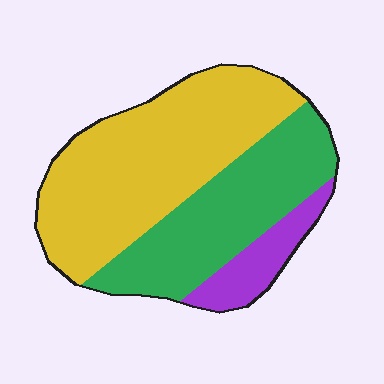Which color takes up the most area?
Yellow, at roughly 55%.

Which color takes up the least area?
Purple, at roughly 10%.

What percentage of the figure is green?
Green takes up between a quarter and a half of the figure.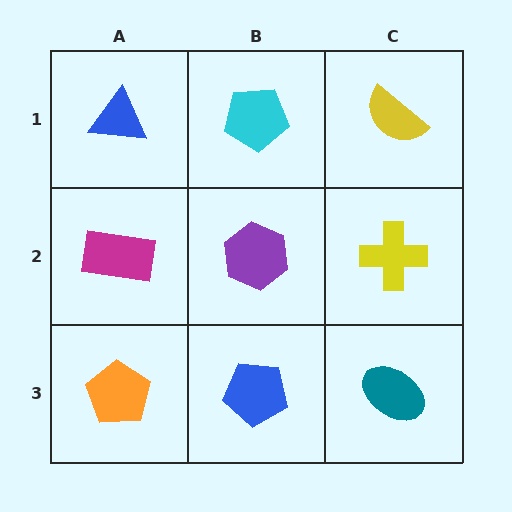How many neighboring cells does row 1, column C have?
2.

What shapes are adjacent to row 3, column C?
A yellow cross (row 2, column C), a blue pentagon (row 3, column B).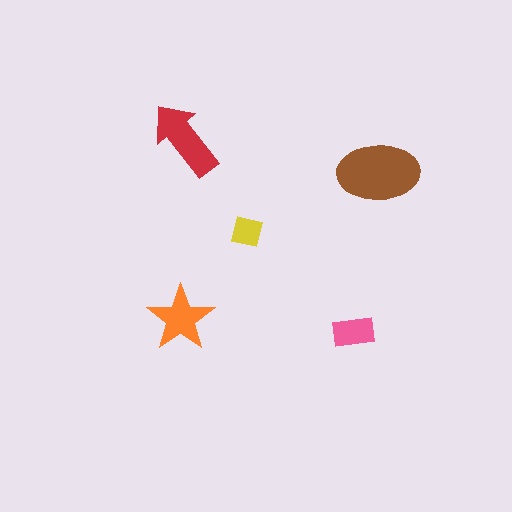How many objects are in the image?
There are 5 objects in the image.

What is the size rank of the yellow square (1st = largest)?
5th.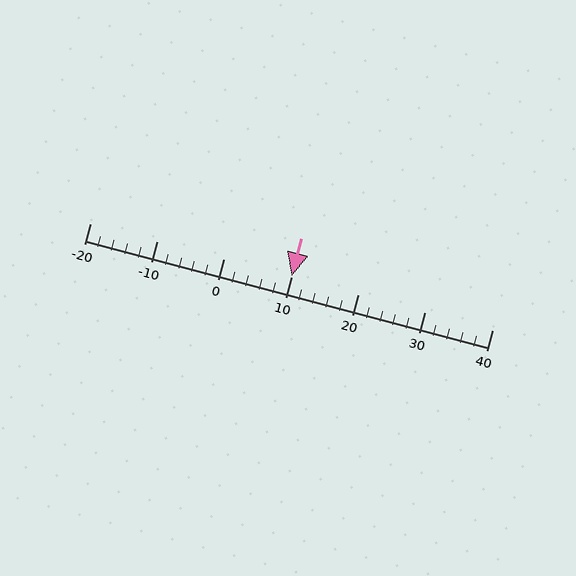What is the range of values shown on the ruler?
The ruler shows values from -20 to 40.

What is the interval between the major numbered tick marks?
The major tick marks are spaced 10 units apart.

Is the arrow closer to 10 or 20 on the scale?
The arrow is closer to 10.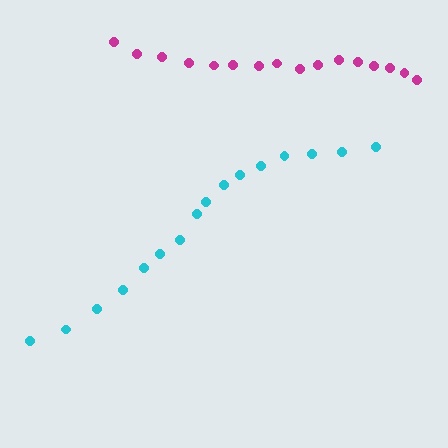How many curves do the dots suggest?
There are 2 distinct paths.